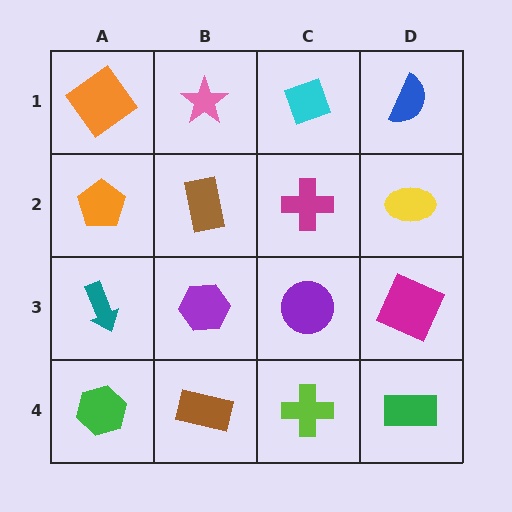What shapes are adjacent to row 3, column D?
A yellow ellipse (row 2, column D), a green rectangle (row 4, column D), a purple circle (row 3, column C).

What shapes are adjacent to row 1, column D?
A yellow ellipse (row 2, column D), a cyan diamond (row 1, column C).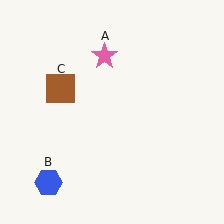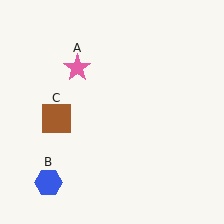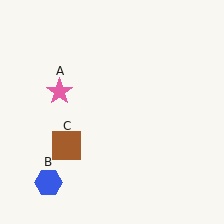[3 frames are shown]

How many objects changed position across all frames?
2 objects changed position: pink star (object A), brown square (object C).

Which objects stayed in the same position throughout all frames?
Blue hexagon (object B) remained stationary.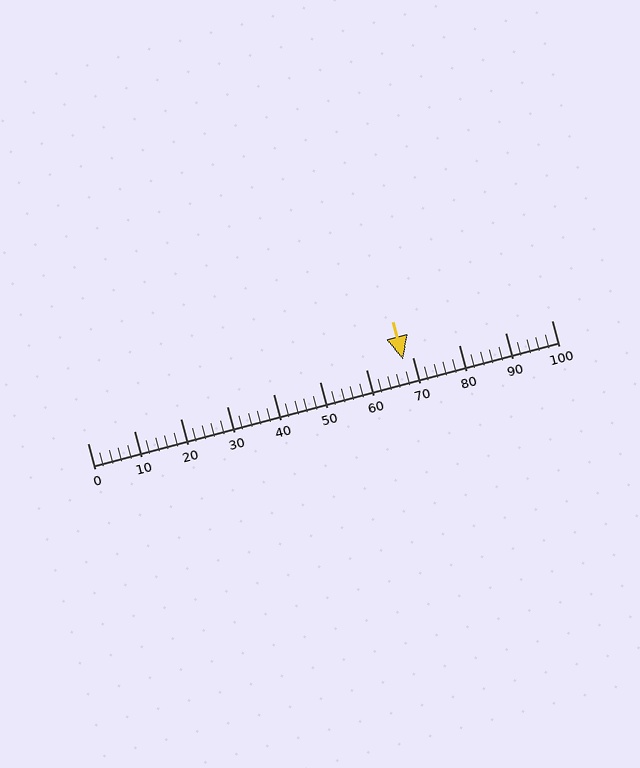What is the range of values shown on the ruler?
The ruler shows values from 0 to 100.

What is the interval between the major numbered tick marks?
The major tick marks are spaced 10 units apart.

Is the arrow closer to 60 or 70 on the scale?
The arrow is closer to 70.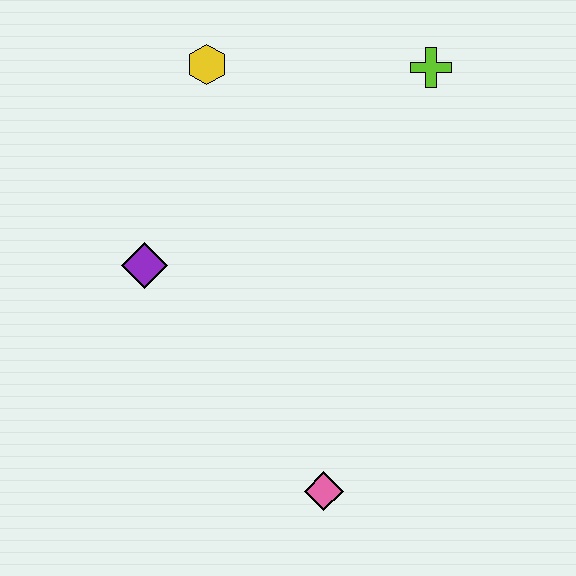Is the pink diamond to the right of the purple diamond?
Yes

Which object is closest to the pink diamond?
The purple diamond is closest to the pink diamond.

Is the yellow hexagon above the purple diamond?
Yes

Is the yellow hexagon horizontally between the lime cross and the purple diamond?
Yes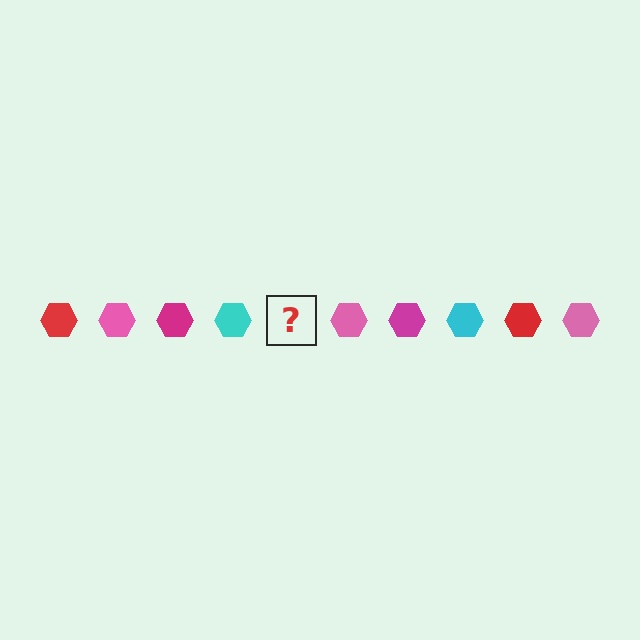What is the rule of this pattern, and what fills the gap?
The rule is that the pattern cycles through red, pink, magenta, cyan hexagons. The gap should be filled with a red hexagon.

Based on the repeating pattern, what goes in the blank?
The blank should be a red hexagon.